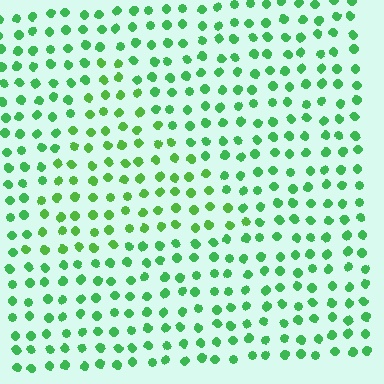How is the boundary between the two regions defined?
The boundary is defined purely by a slight shift in hue (about 21 degrees). Spacing, size, and orientation are identical on both sides.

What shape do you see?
I see a triangle.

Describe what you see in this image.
The image is filled with small green elements in a uniform arrangement. A triangle-shaped region is visible where the elements are tinted to a slightly different hue, forming a subtle color boundary.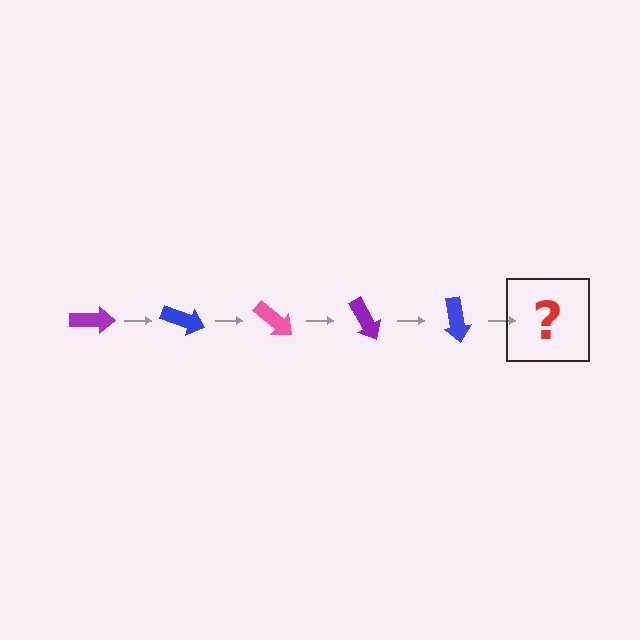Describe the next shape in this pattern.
It should be a pink arrow, rotated 100 degrees from the start.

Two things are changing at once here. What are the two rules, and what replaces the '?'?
The two rules are that it rotates 20 degrees each step and the color cycles through purple, blue, and pink. The '?' should be a pink arrow, rotated 100 degrees from the start.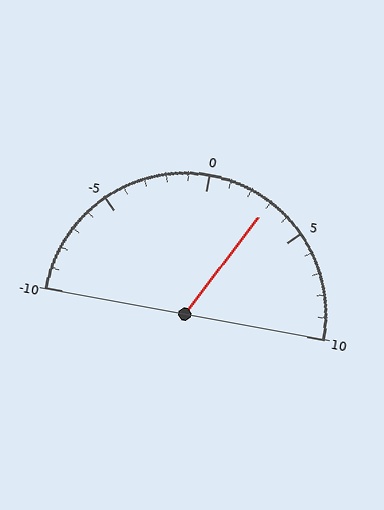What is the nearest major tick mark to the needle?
The nearest major tick mark is 5.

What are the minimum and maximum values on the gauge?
The gauge ranges from -10 to 10.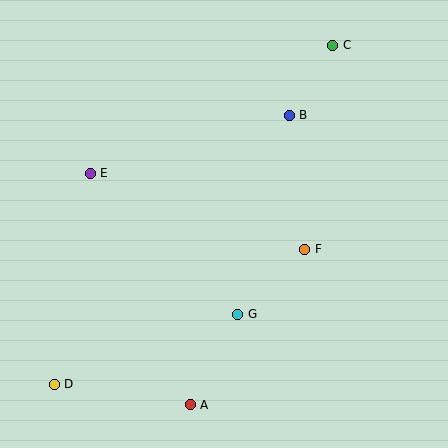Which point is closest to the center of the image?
Point F at (305, 249) is closest to the center.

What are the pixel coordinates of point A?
Point A is at (190, 405).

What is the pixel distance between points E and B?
The distance between E and B is 208 pixels.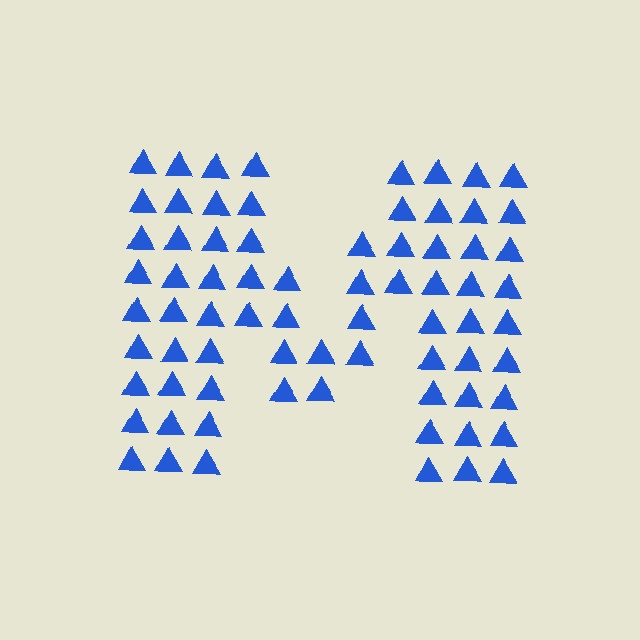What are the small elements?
The small elements are triangles.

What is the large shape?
The large shape is the letter M.